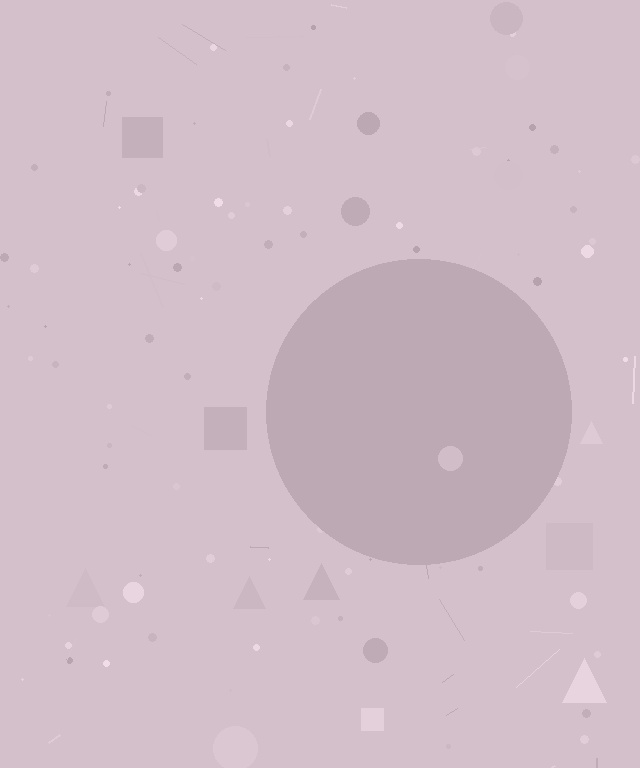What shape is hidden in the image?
A circle is hidden in the image.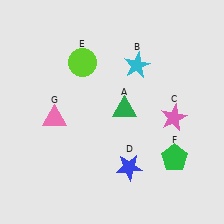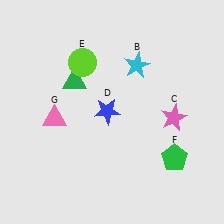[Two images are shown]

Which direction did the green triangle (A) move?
The green triangle (A) moved left.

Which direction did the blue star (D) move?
The blue star (D) moved up.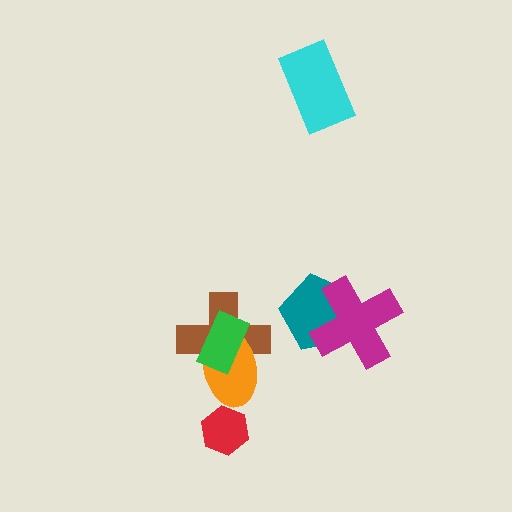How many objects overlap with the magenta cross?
1 object overlaps with the magenta cross.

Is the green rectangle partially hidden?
No, no other shape covers it.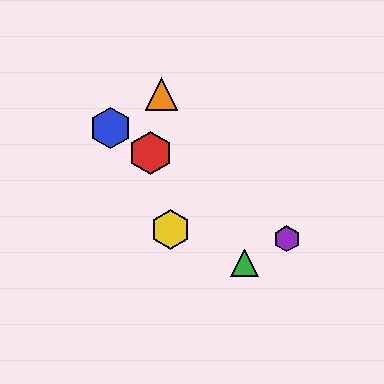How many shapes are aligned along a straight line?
3 shapes (the red hexagon, the blue hexagon, the purple hexagon) are aligned along a straight line.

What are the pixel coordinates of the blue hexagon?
The blue hexagon is at (110, 128).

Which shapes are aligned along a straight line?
The red hexagon, the blue hexagon, the purple hexagon are aligned along a straight line.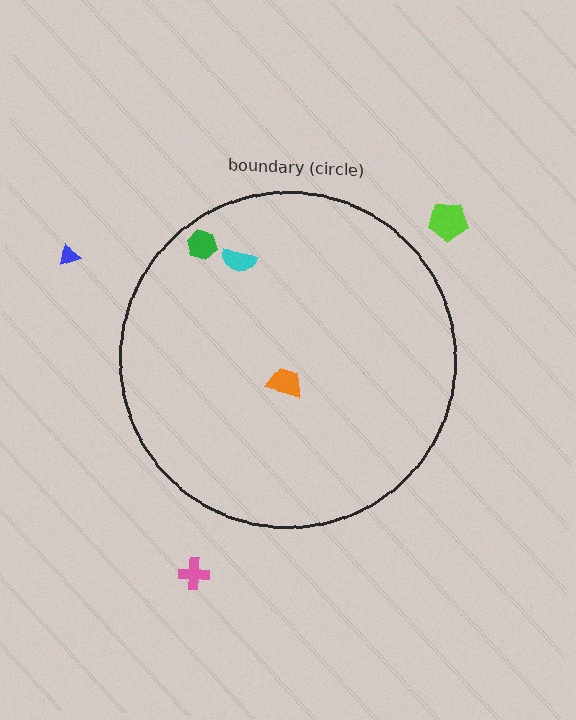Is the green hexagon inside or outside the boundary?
Inside.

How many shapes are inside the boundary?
3 inside, 3 outside.